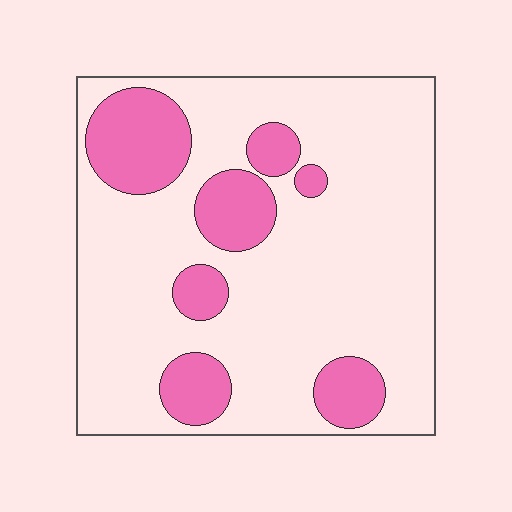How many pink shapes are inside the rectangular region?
7.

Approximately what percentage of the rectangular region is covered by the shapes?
Approximately 20%.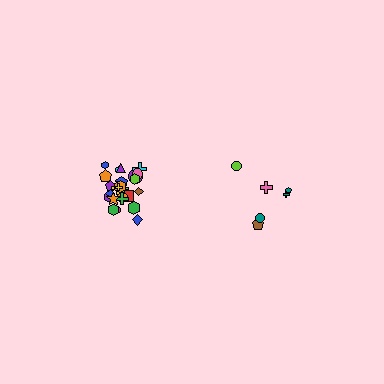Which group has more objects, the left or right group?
The left group.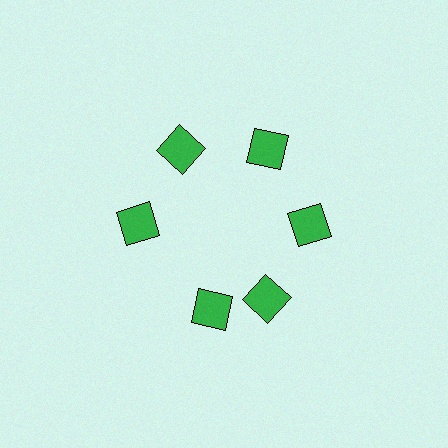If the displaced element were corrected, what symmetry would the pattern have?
It would have 6-fold rotational symmetry — the pattern would map onto itself every 60 degrees.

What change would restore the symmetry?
The symmetry would be restored by rotating it back into even spacing with its neighbors so that all 6 squares sit at equal angles and equal distance from the center.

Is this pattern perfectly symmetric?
No. The 6 green squares are arranged in a ring, but one element near the 7 o'clock position is rotated out of alignment along the ring, breaking the 6-fold rotational symmetry.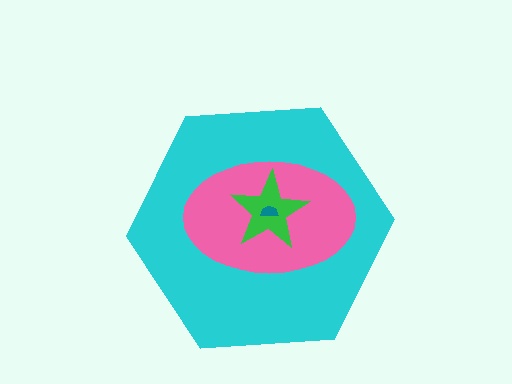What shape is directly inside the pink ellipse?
The green star.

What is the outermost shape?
The cyan hexagon.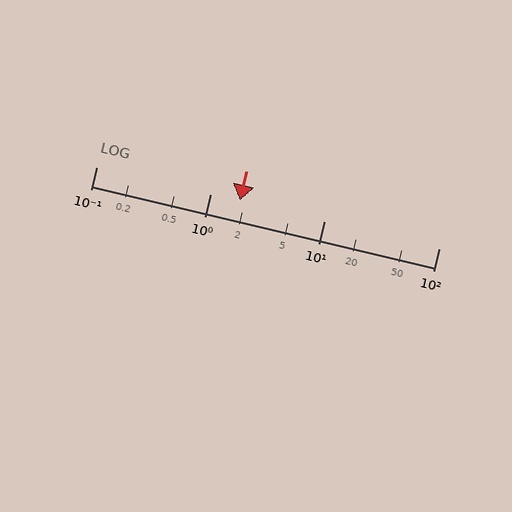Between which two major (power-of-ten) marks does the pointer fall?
The pointer is between 1 and 10.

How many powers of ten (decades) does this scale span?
The scale spans 3 decades, from 0.1 to 100.